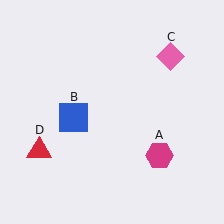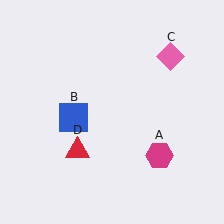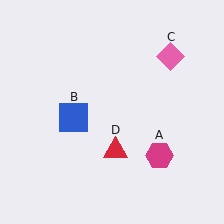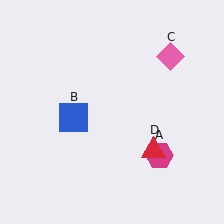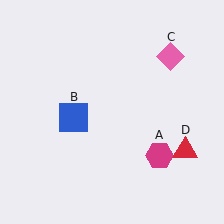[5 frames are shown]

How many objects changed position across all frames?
1 object changed position: red triangle (object D).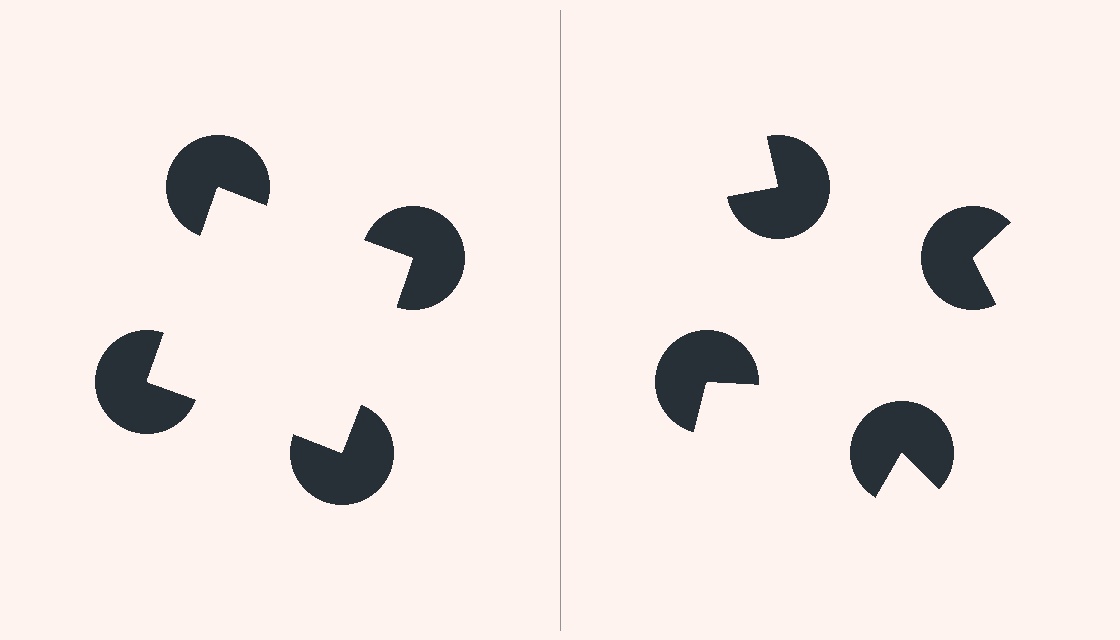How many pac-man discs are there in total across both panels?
8 — 4 on each side.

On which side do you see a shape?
An illusory square appears on the left side. On the right side the wedge cuts are rotated, so no coherent shape forms.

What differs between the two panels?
The pac-man discs are positioned identically on both sides; only the wedge orientations differ. On the left they align to a square; on the right they are misaligned.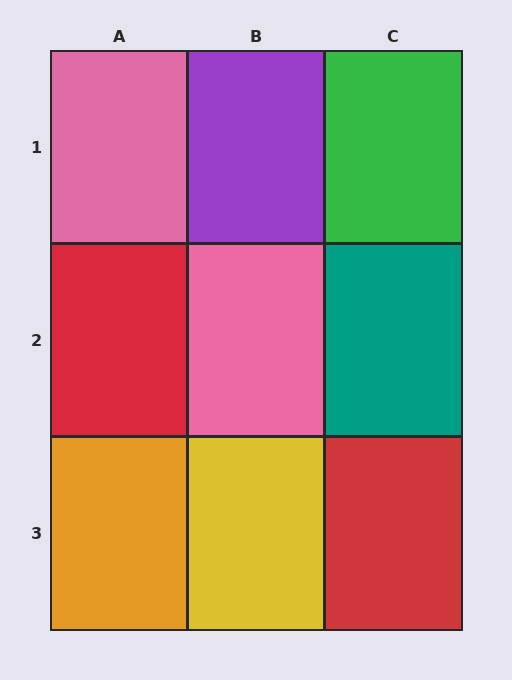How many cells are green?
1 cell is green.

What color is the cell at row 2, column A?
Red.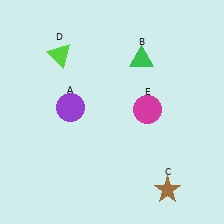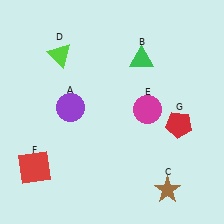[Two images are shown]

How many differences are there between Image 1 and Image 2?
There are 2 differences between the two images.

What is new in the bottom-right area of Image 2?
A red pentagon (G) was added in the bottom-right area of Image 2.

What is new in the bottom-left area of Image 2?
A red square (F) was added in the bottom-left area of Image 2.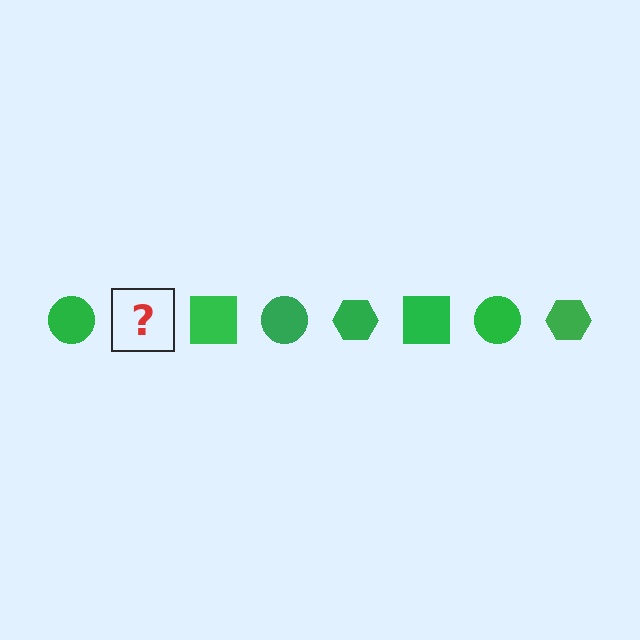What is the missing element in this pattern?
The missing element is a green hexagon.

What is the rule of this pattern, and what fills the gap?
The rule is that the pattern cycles through circle, hexagon, square shapes in green. The gap should be filled with a green hexagon.